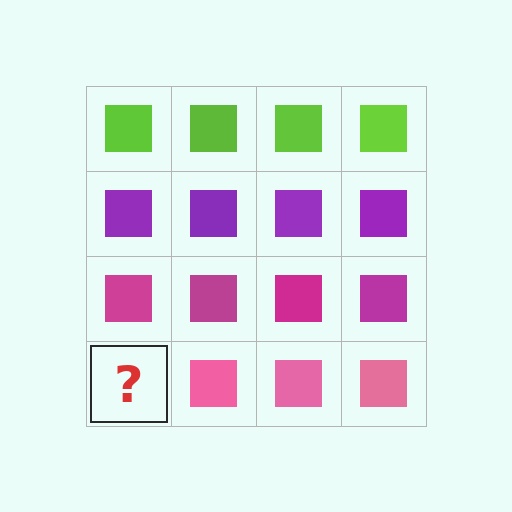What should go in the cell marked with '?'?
The missing cell should contain a pink square.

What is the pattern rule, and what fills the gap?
The rule is that each row has a consistent color. The gap should be filled with a pink square.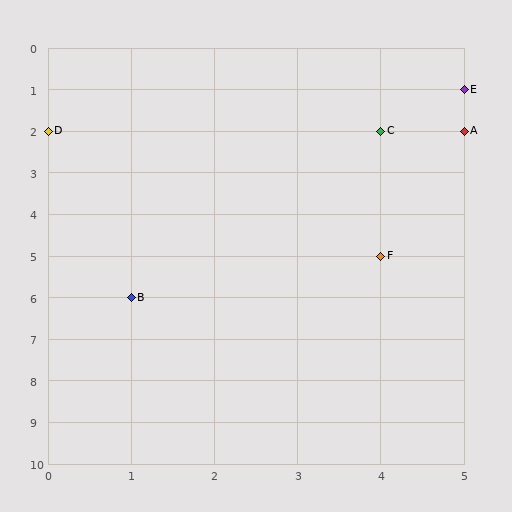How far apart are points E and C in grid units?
Points E and C are 1 column and 1 row apart (about 1.4 grid units diagonally).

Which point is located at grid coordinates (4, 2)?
Point C is at (4, 2).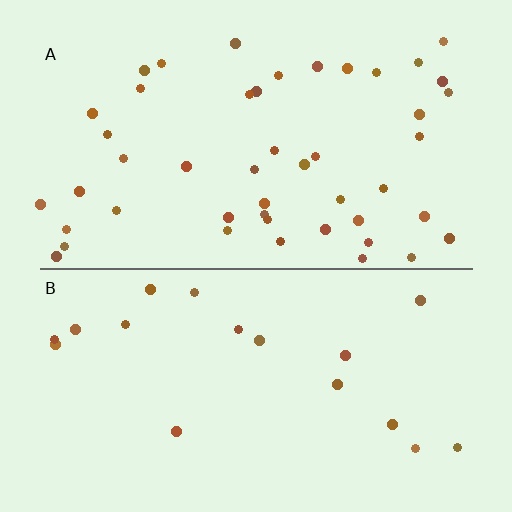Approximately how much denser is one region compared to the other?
Approximately 2.7× — region A over region B.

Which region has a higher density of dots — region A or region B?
A (the top).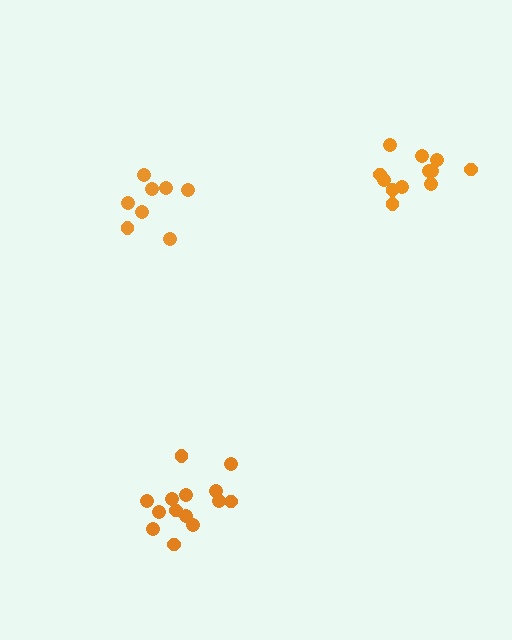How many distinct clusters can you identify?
There are 3 distinct clusters.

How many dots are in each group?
Group 1: 8 dots, Group 2: 12 dots, Group 3: 14 dots (34 total).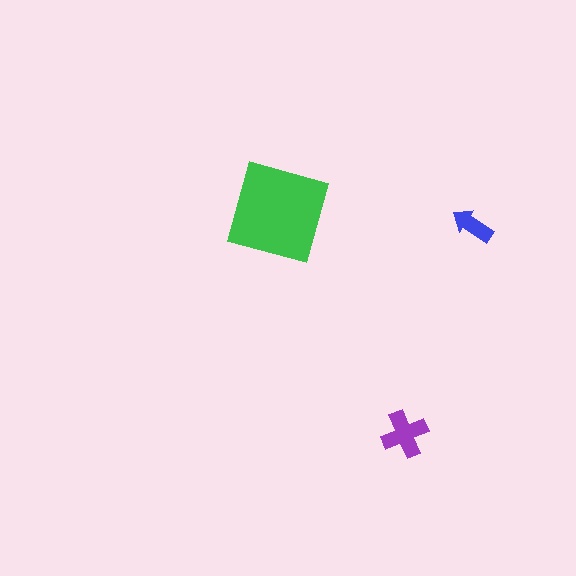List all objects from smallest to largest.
The blue arrow, the purple cross, the green diamond.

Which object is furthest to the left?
The green diamond is leftmost.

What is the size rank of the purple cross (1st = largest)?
2nd.